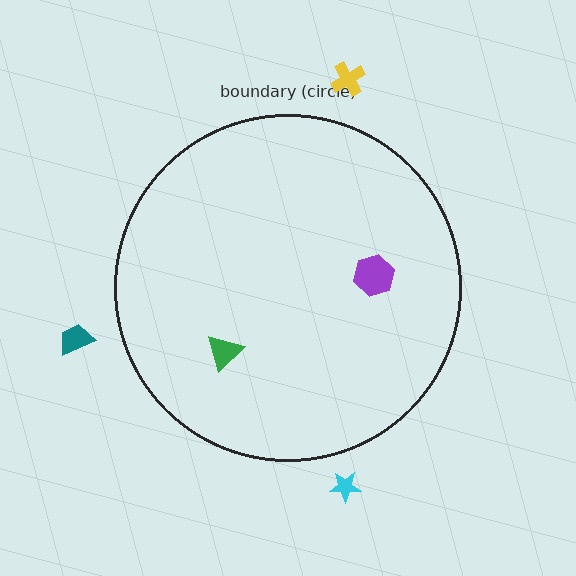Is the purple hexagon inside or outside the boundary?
Inside.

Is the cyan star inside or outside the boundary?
Outside.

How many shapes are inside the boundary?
2 inside, 3 outside.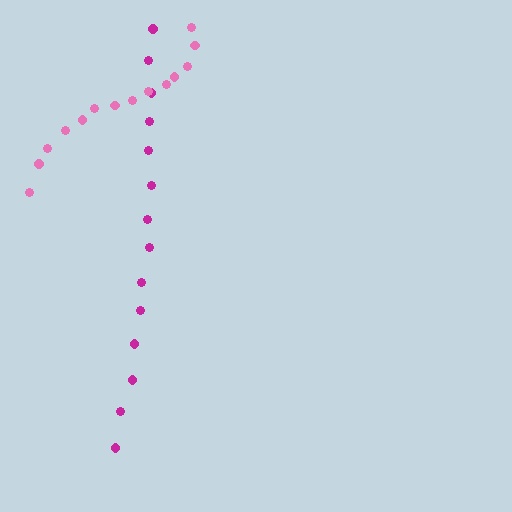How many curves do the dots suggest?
There are 2 distinct paths.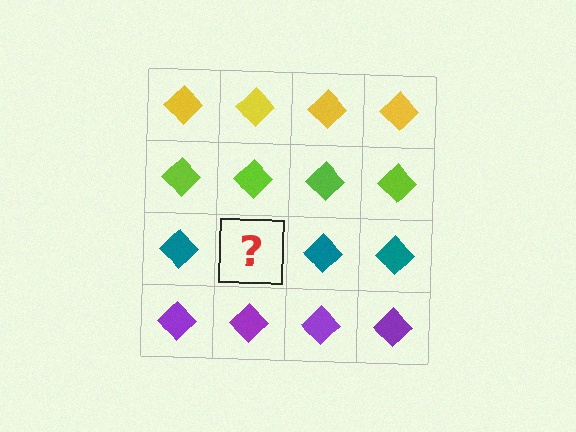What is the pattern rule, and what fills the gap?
The rule is that each row has a consistent color. The gap should be filled with a teal diamond.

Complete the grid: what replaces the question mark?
The question mark should be replaced with a teal diamond.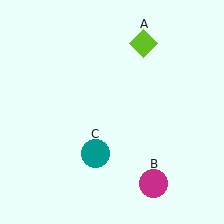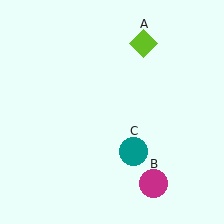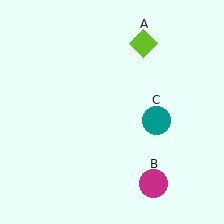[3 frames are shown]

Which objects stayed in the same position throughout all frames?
Lime diamond (object A) and magenta circle (object B) remained stationary.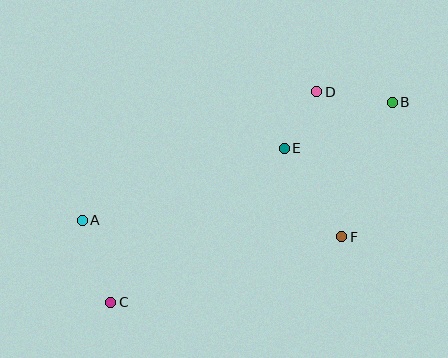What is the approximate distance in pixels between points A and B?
The distance between A and B is approximately 331 pixels.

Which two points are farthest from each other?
Points B and C are farthest from each other.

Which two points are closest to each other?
Points D and E are closest to each other.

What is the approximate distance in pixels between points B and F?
The distance between B and F is approximately 144 pixels.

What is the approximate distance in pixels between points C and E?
The distance between C and E is approximately 232 pixels.